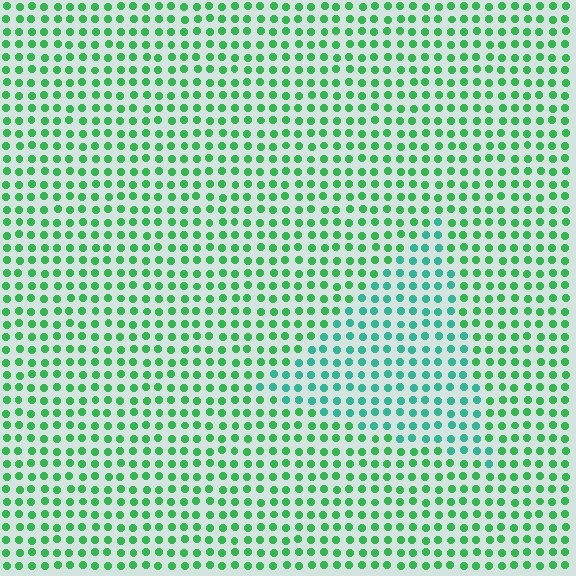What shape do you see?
I see a triangle.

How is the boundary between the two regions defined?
The boundary is defined purely by a slight shift in hue (about 33 degrees). Spacing, size, and orientation are identical on both sides.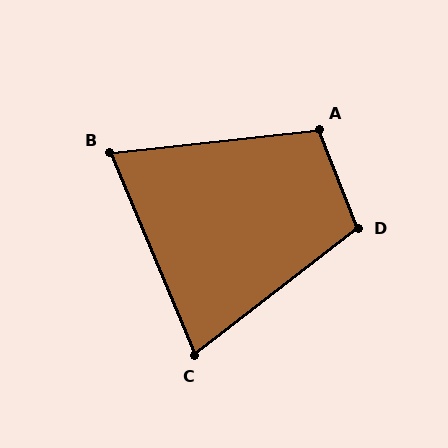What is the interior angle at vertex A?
Approximately 105 degrees (obtuse).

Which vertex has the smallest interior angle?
B, at approximately 74 degrees.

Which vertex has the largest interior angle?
D, at approximately 106 degrees.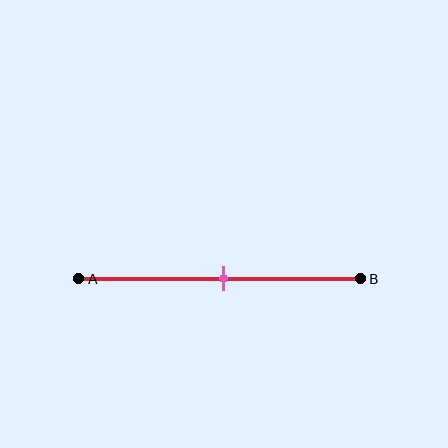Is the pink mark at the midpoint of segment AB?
Yes, the mark is approximately at the midpoint.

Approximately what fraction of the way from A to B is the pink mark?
The pink mark is approximately 50% of the way from A to B.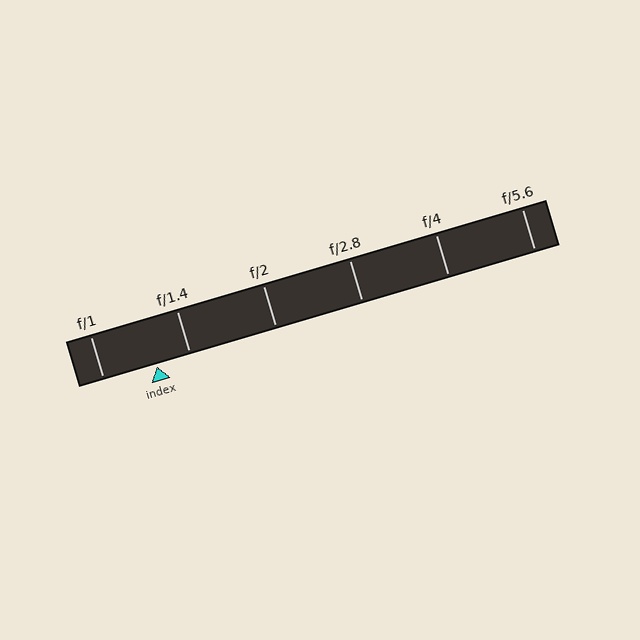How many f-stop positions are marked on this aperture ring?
There are 6 f-stop positions marked.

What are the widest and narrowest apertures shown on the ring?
The widest aperture shown is f/1 and the narrowest is f/5.6.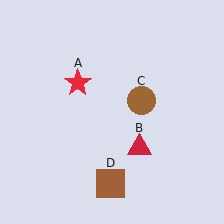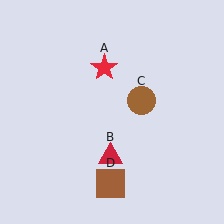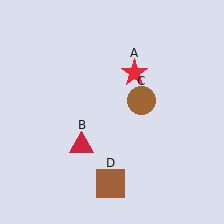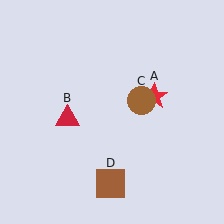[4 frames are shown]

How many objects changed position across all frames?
2 objects changed position: red star (object A), red triangle (object B).